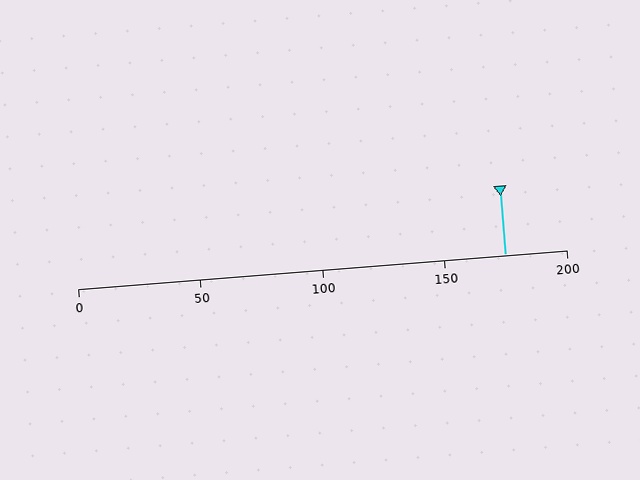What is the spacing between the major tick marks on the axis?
The major ticks are spaced 50 apart.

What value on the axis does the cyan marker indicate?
The marker indicates approximately 175.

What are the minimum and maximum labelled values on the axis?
The axis runs from 0 to 200.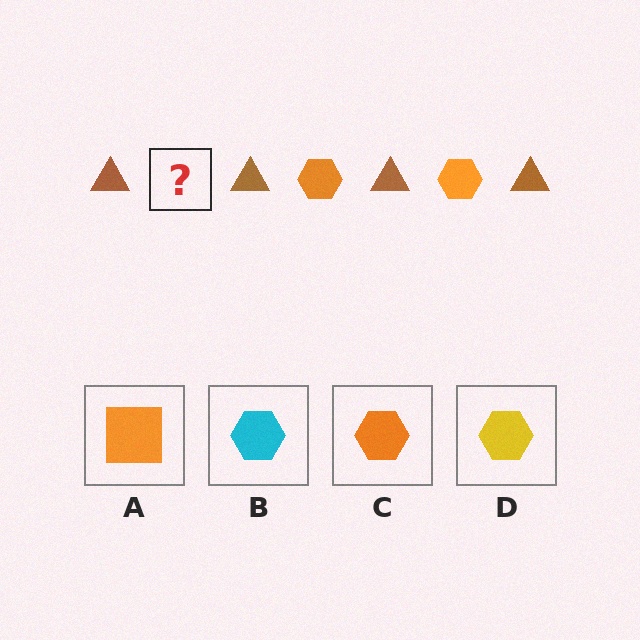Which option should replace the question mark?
Option C.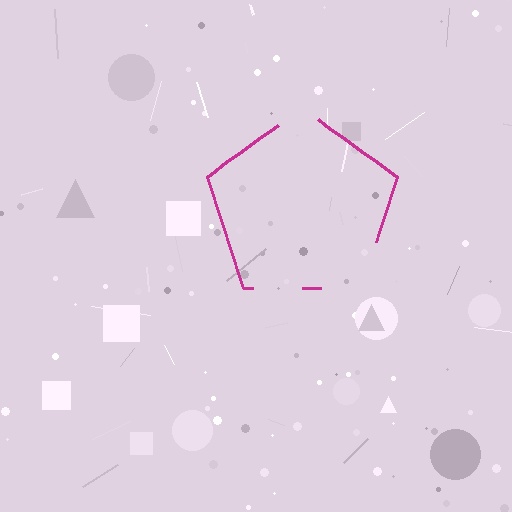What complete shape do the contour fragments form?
The contour fragments form a pentagon.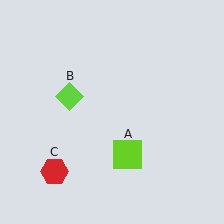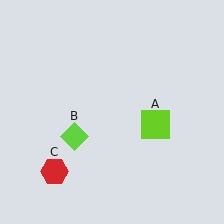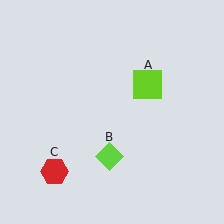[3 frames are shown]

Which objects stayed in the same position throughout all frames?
Red hexagon (object C) remained stationary.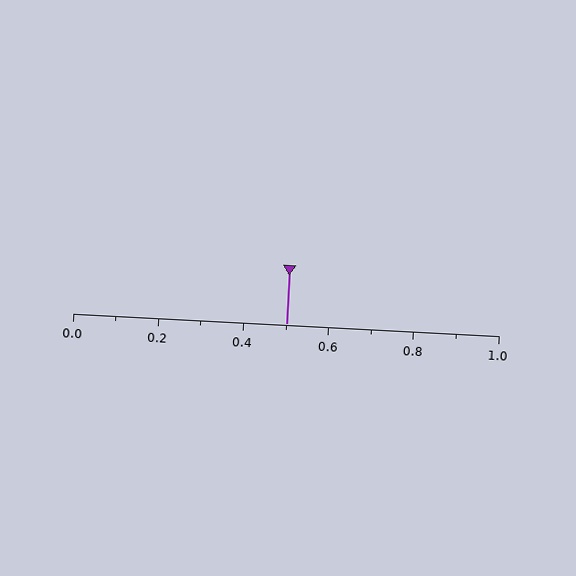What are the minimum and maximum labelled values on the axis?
The axis runs from 0.0 to 1.0.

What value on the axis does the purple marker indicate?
The marker indicates approximately 0.5.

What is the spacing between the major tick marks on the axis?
The major ticks are spaced 0.2 apart.